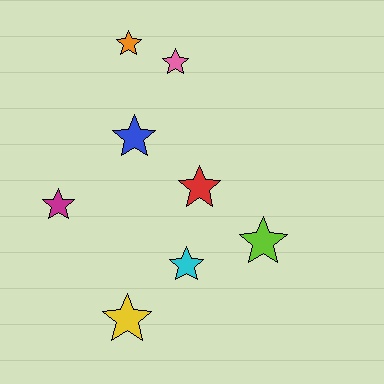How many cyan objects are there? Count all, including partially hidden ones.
There is 1 cyan object.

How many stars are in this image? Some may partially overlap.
There are 8 stars.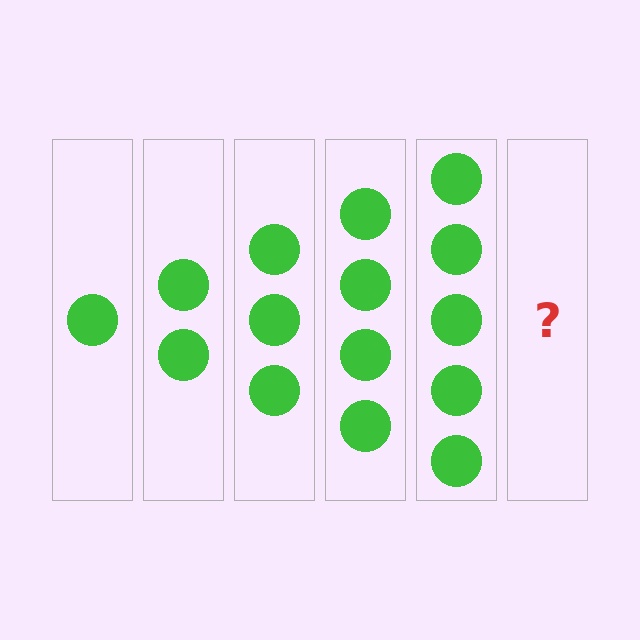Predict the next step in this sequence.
The next step is 6 circles.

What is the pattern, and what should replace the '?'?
The pattern is that each step adds one more circle. The '?' should be 6 circles.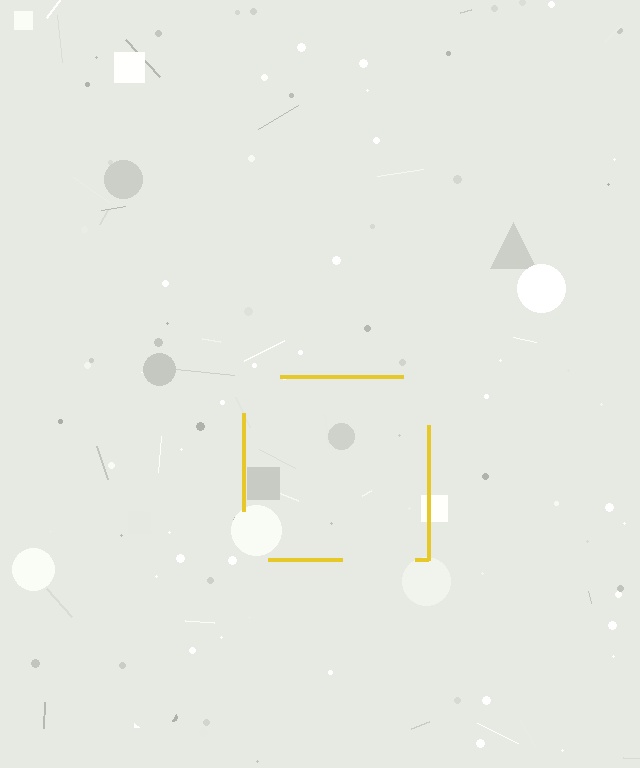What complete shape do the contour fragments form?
The contour fragments form a square.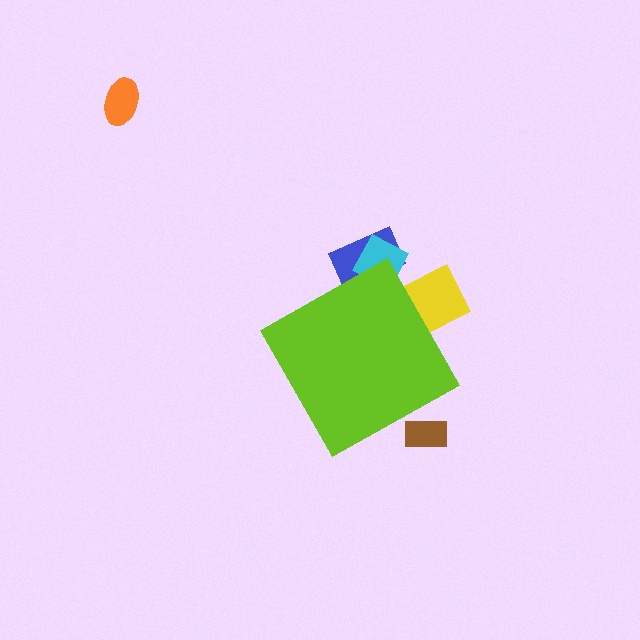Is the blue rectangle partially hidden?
Yes, the blue rectangle is partially hidden behind the lime diamond.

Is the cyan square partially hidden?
Yes, the cyan square is partially hidden behind the lime diamond.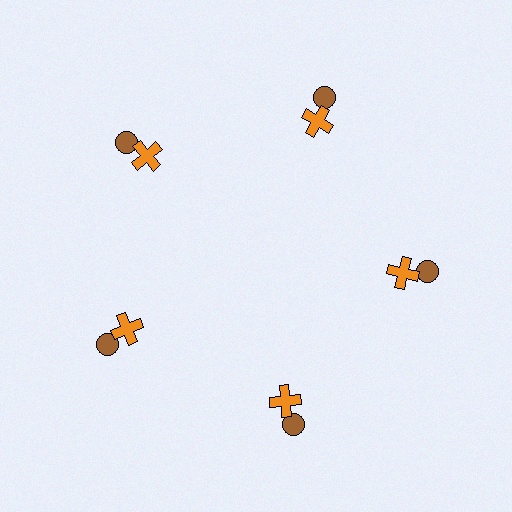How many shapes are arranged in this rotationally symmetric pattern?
There are 10 shapes, arranged in 5 groups of 2.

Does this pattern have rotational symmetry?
Yes, this pattern has 5-fold rotational symmetry. It looks the same after rotating 72 degrees around the center.